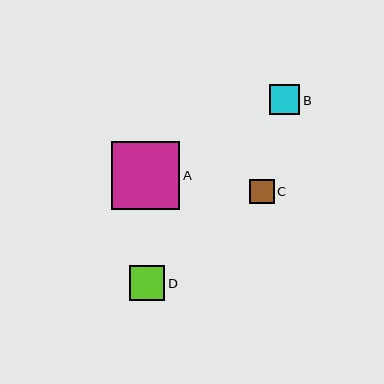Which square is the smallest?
Square C is the smallest with a size of approximately 24 pixels.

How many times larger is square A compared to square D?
Square A is approximately 1.9 times the size of square D.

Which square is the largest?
Square A is the largest with a size of approximately 68 pixels.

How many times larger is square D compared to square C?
Square D is approximately 1.5 times the size of square C.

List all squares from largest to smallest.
From largest to smallest: A, D, B, C.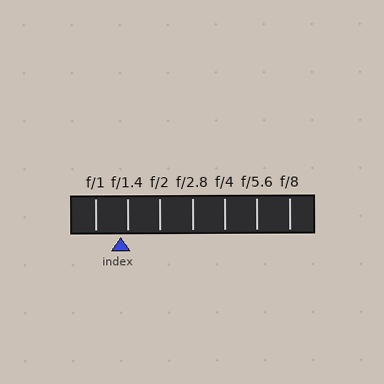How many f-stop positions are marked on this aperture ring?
There are 7 f-stop positions marked.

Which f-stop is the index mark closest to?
The index mark is closest to f/1.4.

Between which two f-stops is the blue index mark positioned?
The index mark is between f/1 and f/1.4.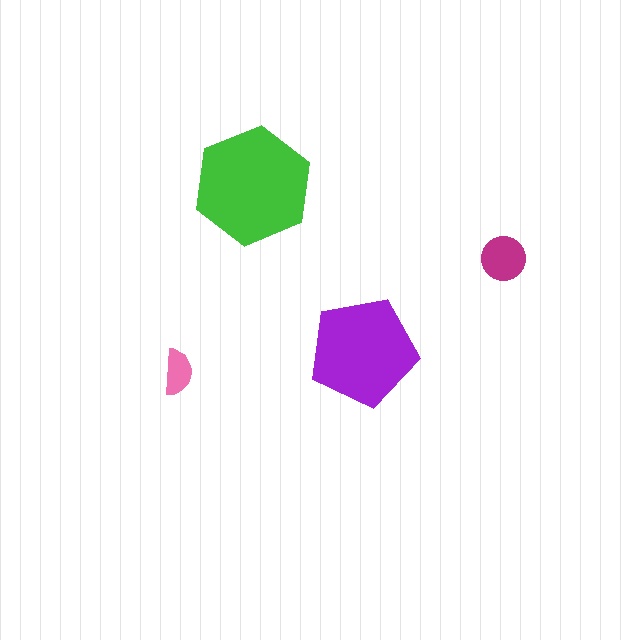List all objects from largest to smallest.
The green hexagon, the purple pentagon, the magenta circle, the pink semicircle.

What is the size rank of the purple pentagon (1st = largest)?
2nd.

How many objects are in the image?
There are 4 objects in the image.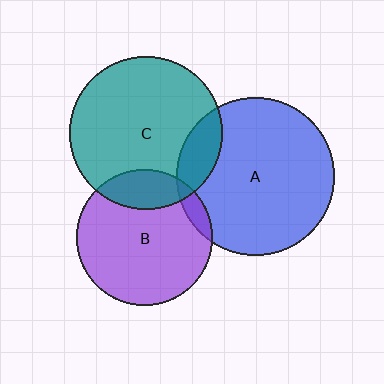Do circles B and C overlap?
Yes.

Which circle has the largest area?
Circle A (blue).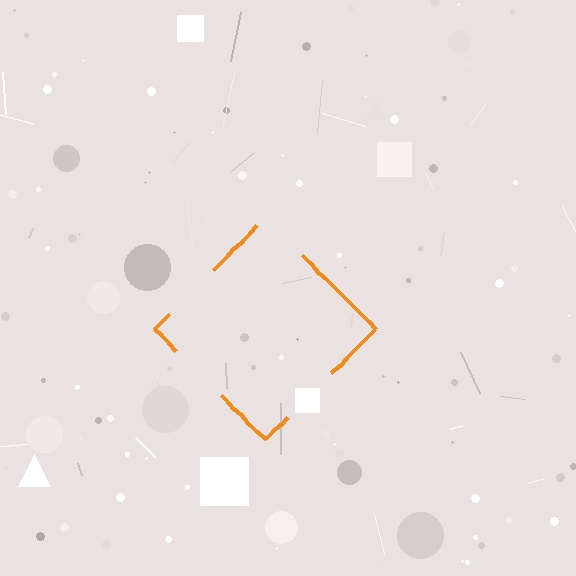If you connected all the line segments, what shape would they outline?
They would outline a diamond.